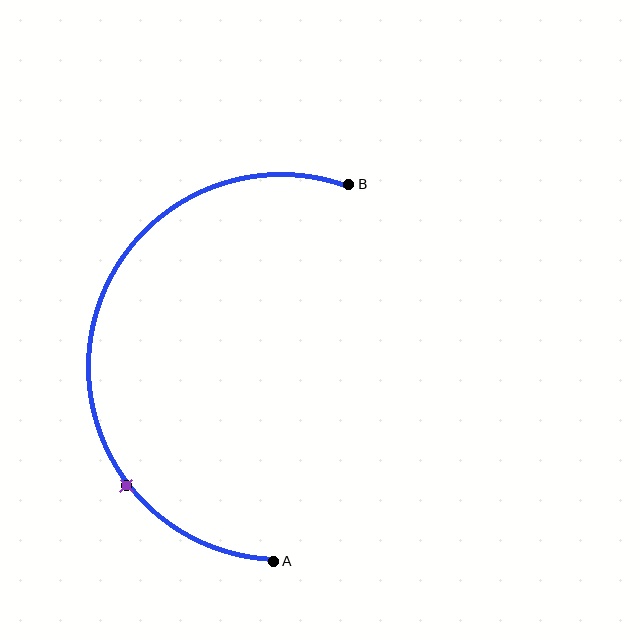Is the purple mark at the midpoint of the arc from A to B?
No. The purple mark lies on the arc but is closer to endpoint A. The arc midpoint would be at the point on the curve equidistant along the arc from both A and B.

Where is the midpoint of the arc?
The arc midpoint is the point on the curve farthest from the straight line joining A and B. It sits to the left of that line.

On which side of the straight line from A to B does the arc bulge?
The arc bulges to the left of the straight line connecting A and B.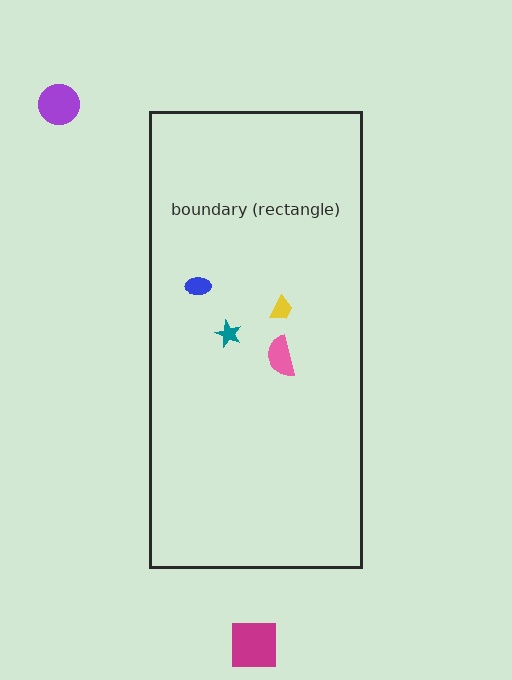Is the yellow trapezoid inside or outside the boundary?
Inside.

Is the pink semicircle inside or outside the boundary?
Inside.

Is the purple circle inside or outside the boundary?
Outside.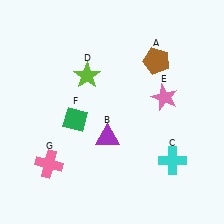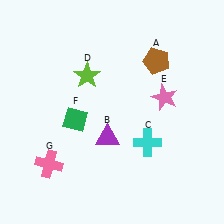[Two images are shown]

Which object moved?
The cyan cross (C) moved left.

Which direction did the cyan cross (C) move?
The cyan cross (C) moved left.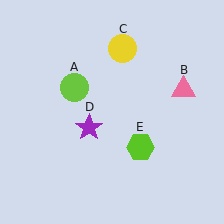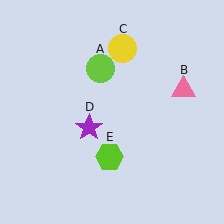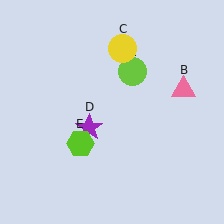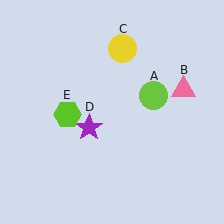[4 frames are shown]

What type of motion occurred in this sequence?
The lime circle (object A), lime hexagon (object E) rotated clockwise around the center of the scene.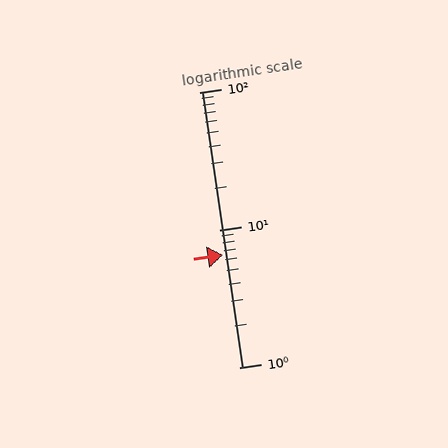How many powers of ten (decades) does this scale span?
The scale spans 2 decades, from 1 to 100.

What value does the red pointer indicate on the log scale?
The pointer indicates approximately 6.6.